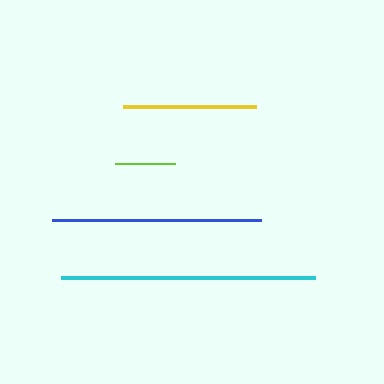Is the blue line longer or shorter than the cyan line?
The cyan line is longer than the blue line.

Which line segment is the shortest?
The lime line is the shortest at approximately 61 pixels.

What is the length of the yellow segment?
The yellow segment is approximately 134 pixels long.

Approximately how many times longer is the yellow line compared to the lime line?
The yellow line is approximately 2.2 times the length of the lime line.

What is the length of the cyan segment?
The cyan segment is approximately 255 pixels long.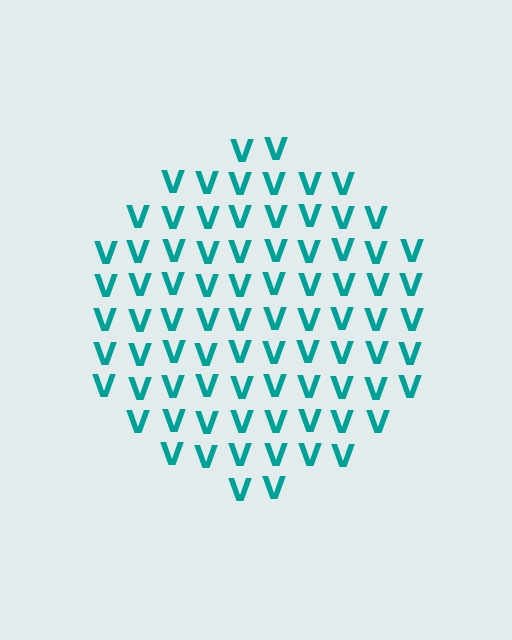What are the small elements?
The small elements are letter V's.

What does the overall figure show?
The overall figure shows a circle.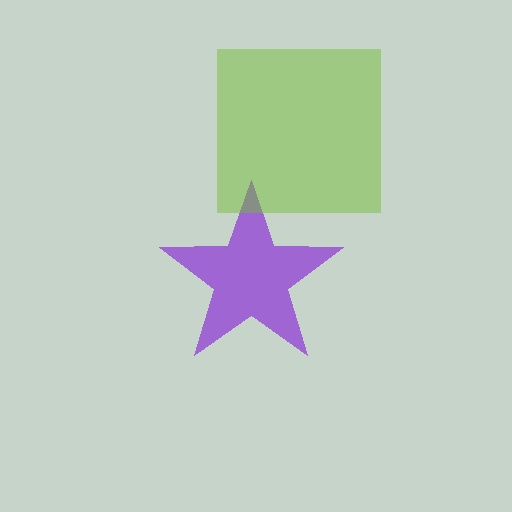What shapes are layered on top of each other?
The layered shapes are: a purple star, a lime square.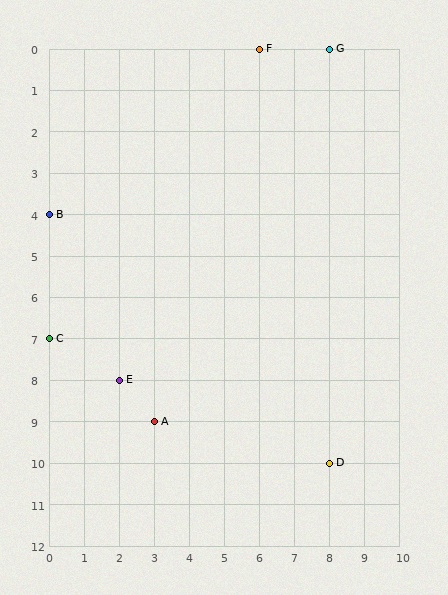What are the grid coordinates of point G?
Point G is at grid coordinates (8, 0).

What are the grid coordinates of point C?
Point C is at grid coordinates (0, 7).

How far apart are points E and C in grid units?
Points E and C are 2 columns and 1 row apart (about 2.2 grid units diagonally).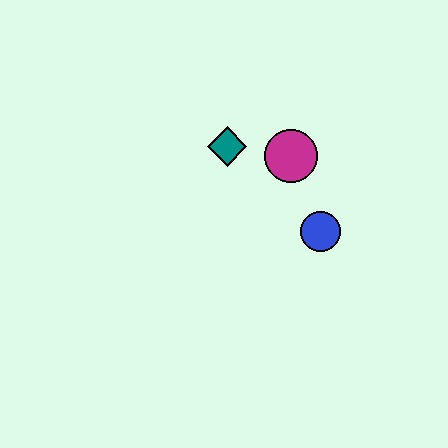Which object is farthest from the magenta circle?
The blue circle is farthest from the magenta circle.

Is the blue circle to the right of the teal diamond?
Yes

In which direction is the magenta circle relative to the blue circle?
The magenta circle is above the blue circle.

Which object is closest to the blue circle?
The magenta circle is closest to the blue circle.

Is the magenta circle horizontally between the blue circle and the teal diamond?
Yes